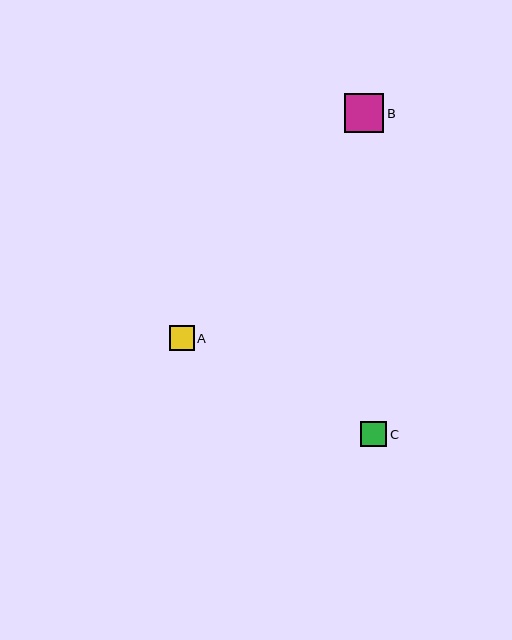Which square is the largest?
Square B is the largest with a size of approximately 39 pixels.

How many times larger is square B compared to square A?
Square B is approximately 1.6 times the size of square A.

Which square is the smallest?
Square A is the smallest with a size of approximately 25 pixels.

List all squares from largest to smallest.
From largest to smallest: B, C, A.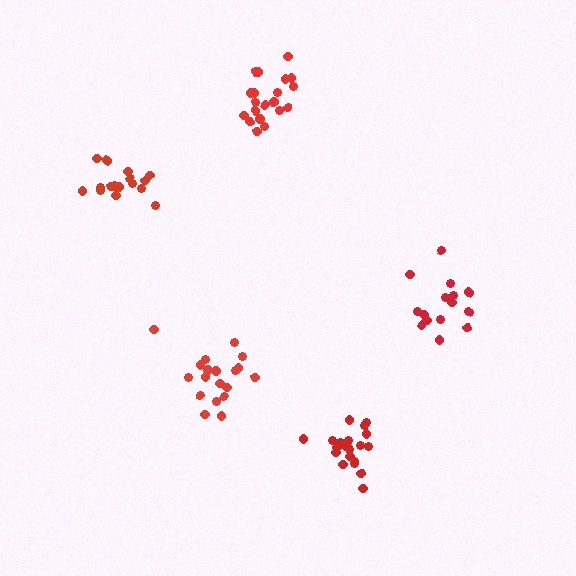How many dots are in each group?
Group 1: 16 dots, Group 2: 16 dots, Group 3: 20 dots, Group 4: 19 dots, Group 5: 21 dots (92 total).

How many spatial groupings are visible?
There are 5 spatial groupings.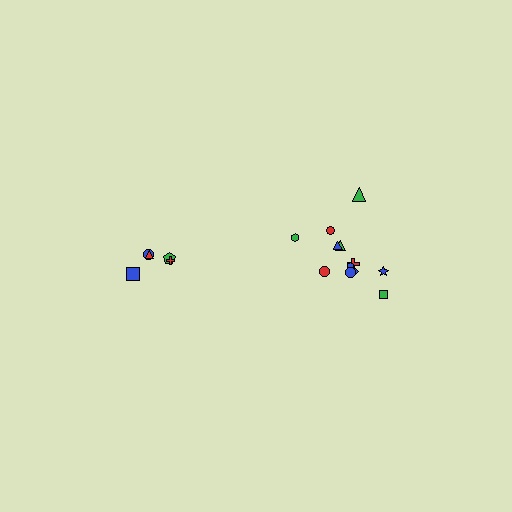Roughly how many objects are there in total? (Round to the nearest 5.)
Roughly 15 objects in total.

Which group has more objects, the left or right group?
The right group.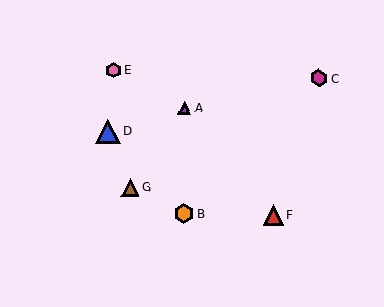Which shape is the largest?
The blue triangle (labeled D) is the largest.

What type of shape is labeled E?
Shape E is a pink hexagon.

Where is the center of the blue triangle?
The center of the blue triangle is at (108, 131).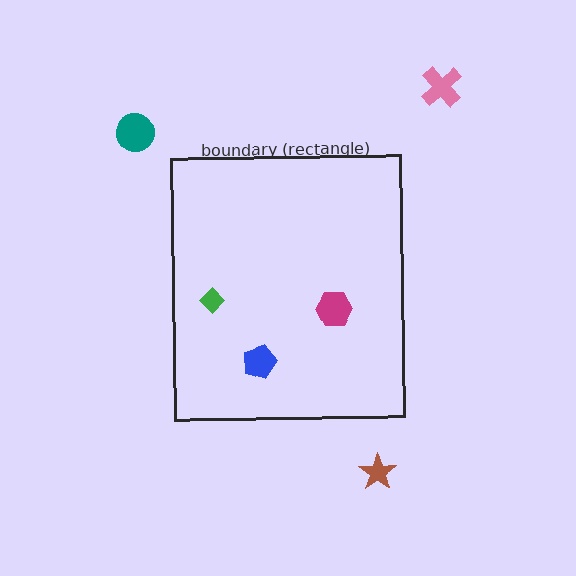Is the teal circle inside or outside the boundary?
Outside.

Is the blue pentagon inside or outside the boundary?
Inside.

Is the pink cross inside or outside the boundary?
Outside.